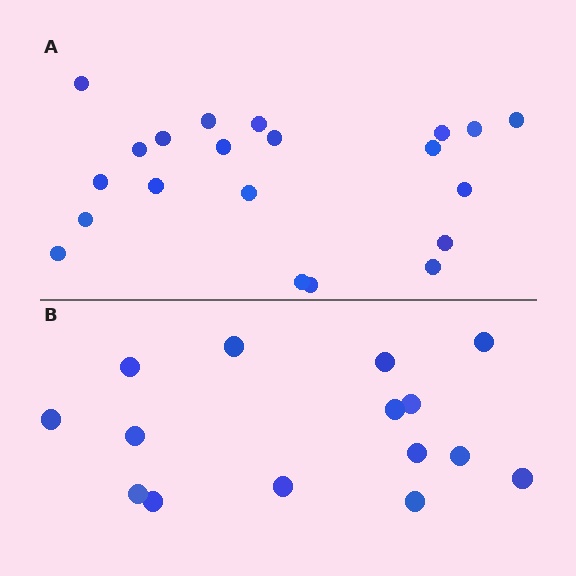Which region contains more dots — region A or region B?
Region A (the top region) has more dots.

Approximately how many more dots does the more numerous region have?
Region A has about 6 more dots than region B.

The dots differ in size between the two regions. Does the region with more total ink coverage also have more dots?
No. Region B has more total ink coverage because its dots are larger, but region A actually contains more individual dots. Total area can be misleading — the number of items is what matters here.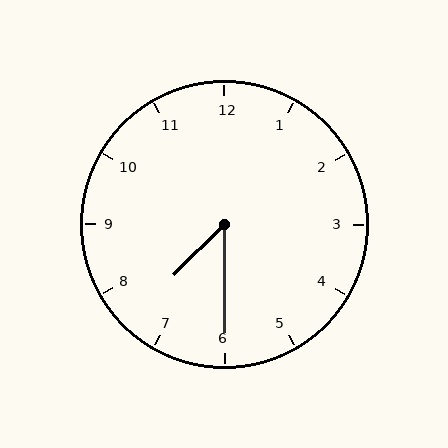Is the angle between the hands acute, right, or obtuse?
It is acute.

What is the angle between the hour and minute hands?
Approximately 45 degrees.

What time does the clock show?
7:30.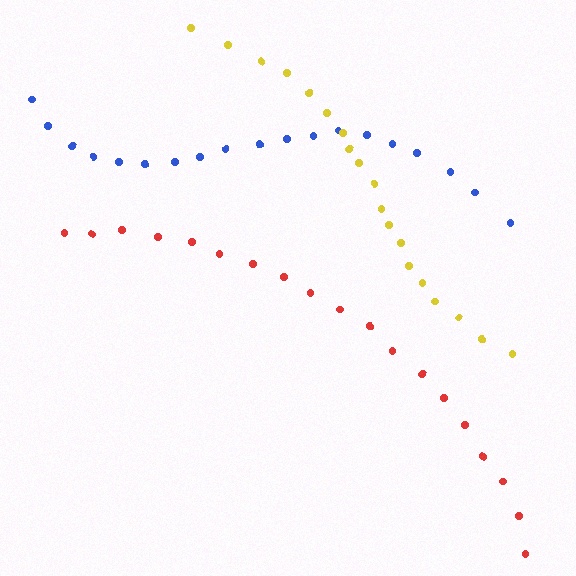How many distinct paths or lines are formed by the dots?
There are 3 distinct paths.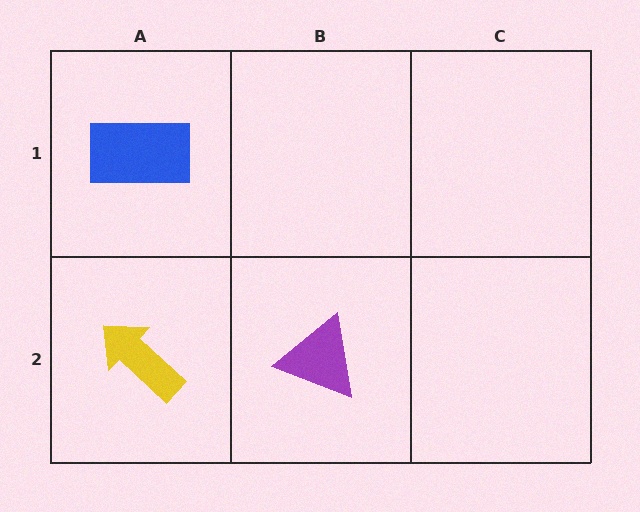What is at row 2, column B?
A purple triangle.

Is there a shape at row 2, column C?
No, that cell is empty.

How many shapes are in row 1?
1 shape.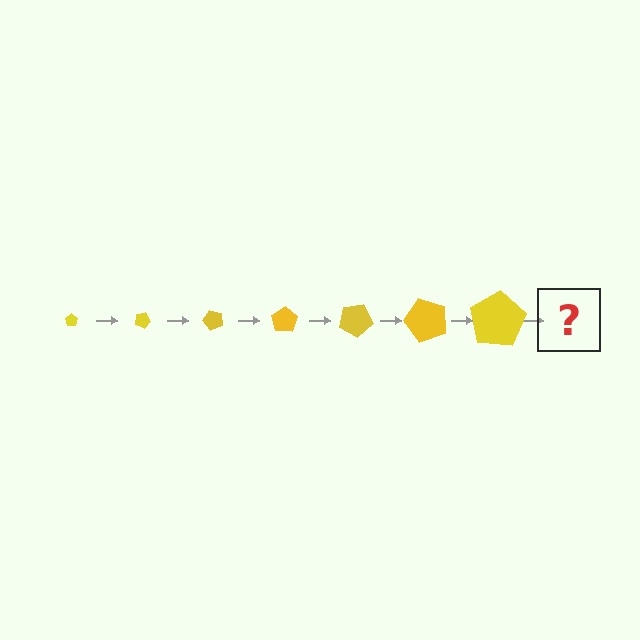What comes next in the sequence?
The next element should be a pentagon, larger than the previous one and rotated 175 degrees from the start.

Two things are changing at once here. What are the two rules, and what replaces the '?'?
The two rules are that the pentagon grows larger each step and it rotates 25 degrees each step. The '?' should be a pentagon, larger than the previous one and rotated 175 degrees from the start.